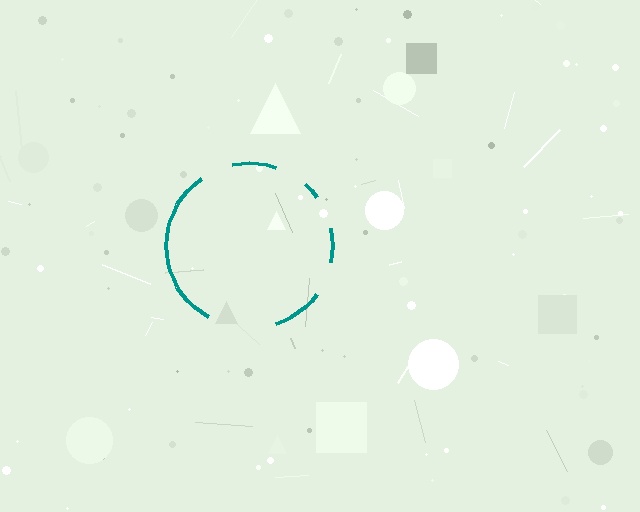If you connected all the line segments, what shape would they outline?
They would outline a circle.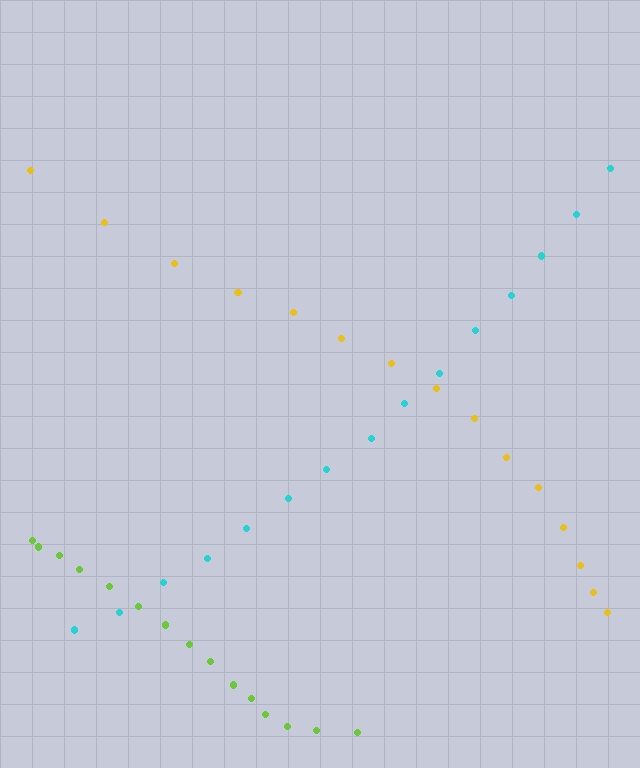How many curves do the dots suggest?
There are 3 distinct paths.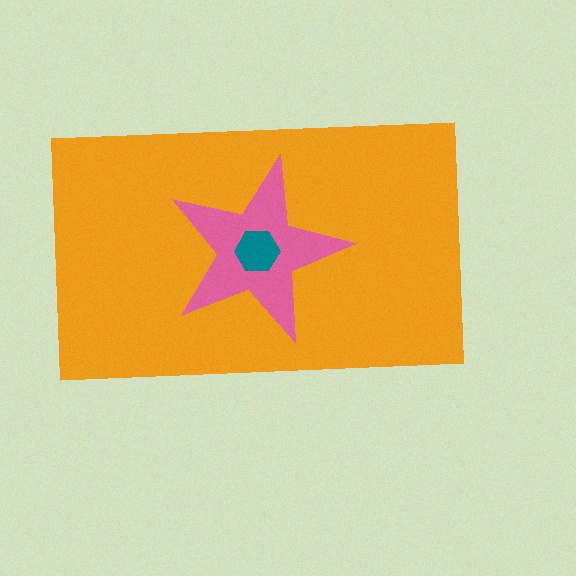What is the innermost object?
The teal hexagon.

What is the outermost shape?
The orange rectangle.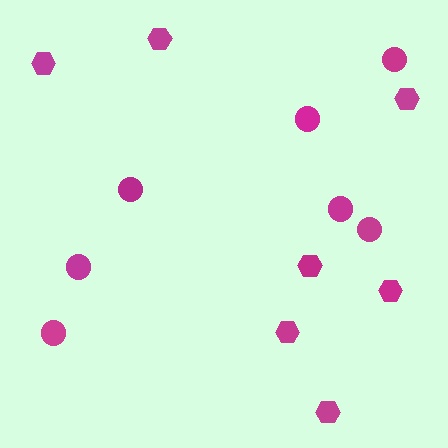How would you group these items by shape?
There are 2 groups: one group of circles (7) and one group of hexagons (7).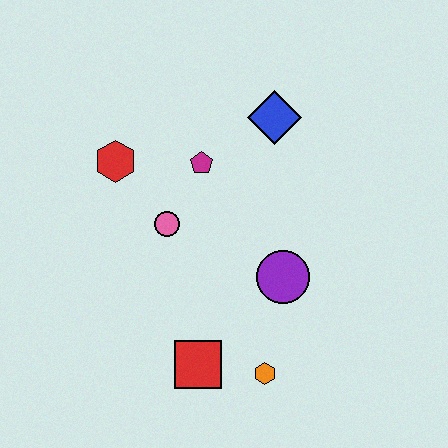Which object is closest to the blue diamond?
The magenta pentagon is closest to the blue diamond.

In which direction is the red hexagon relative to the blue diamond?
The red hexagon is to the left of the blue diamond.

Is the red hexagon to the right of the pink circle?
No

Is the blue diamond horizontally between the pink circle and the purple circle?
Yes